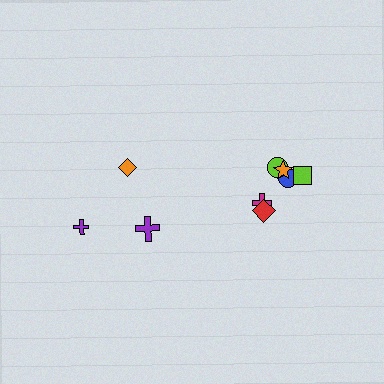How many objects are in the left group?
There are 3 objects.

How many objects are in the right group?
There are 6 objects.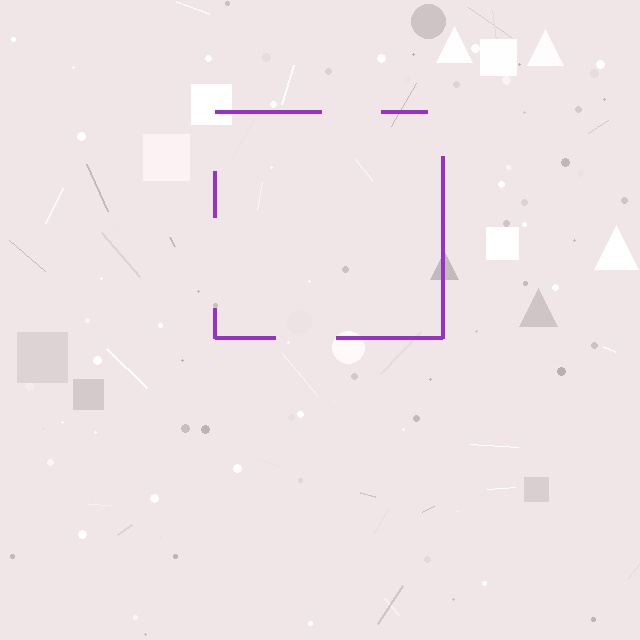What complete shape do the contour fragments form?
The contour fragments form a square.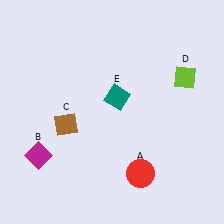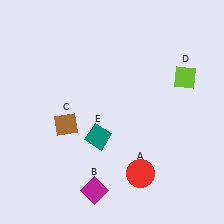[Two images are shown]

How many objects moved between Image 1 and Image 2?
2 objects moved between the two images.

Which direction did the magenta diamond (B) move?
The magenta diamond (B) moved right.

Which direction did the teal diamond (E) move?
The teal diamond (E) moved down.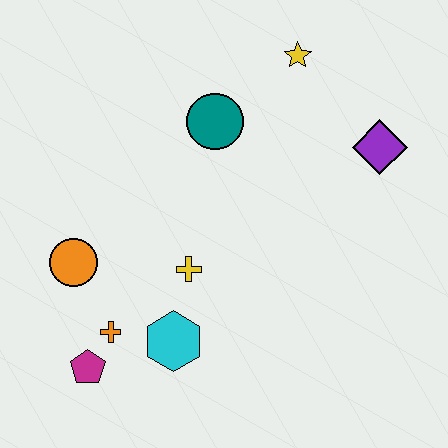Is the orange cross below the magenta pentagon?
No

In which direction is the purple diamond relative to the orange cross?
The purple diamond is to the right of the orange cross.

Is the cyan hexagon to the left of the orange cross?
No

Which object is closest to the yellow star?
The teal circle is closest to the yellow star.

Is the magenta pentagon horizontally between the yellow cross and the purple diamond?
No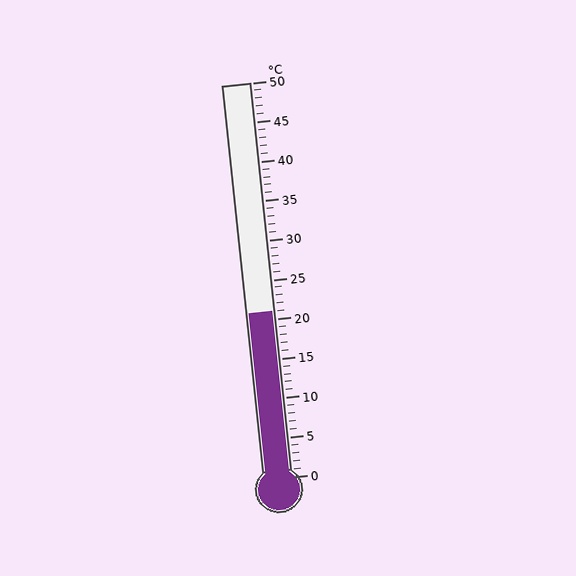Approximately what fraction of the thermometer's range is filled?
The thermometer is filled to approximately 40% of its range.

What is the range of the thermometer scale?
The thermometer scale ranges from 0°C to 50°C.